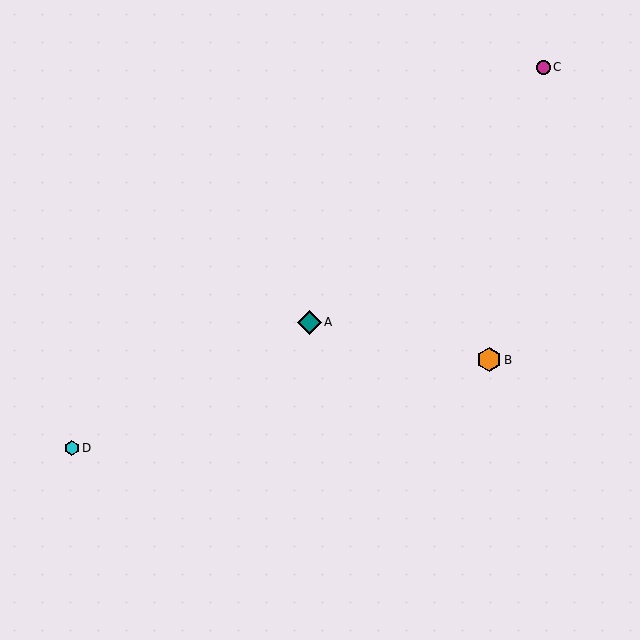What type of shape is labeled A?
Shape A is a teal diamond.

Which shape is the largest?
The orange hexagon (labeled B) is the largest.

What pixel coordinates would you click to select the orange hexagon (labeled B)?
Click at (489, 360) to select the orange hexagon B.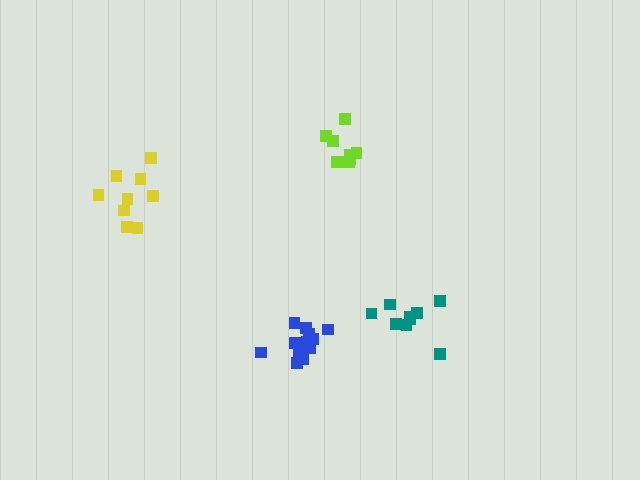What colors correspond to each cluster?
The clusters are colored: teal, yellow, lime, blue.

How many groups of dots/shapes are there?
There are 4 groups.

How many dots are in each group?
Group 1: 9 dots, Group 2: 9 dots, Group 3: 8 dots, Group 4: 12 dots (38 total).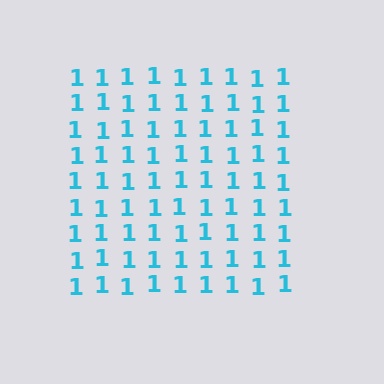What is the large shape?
The large shape is a square.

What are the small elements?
The small elements are digit 1's.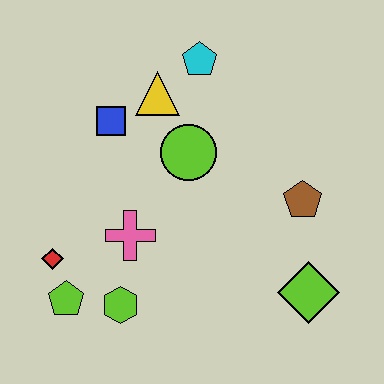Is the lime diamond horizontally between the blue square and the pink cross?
No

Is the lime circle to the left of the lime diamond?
Yes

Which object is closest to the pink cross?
The lime hexagon is closest to the pink cross.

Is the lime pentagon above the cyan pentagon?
No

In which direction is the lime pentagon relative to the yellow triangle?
The lime pentagon is below the yellow triangle.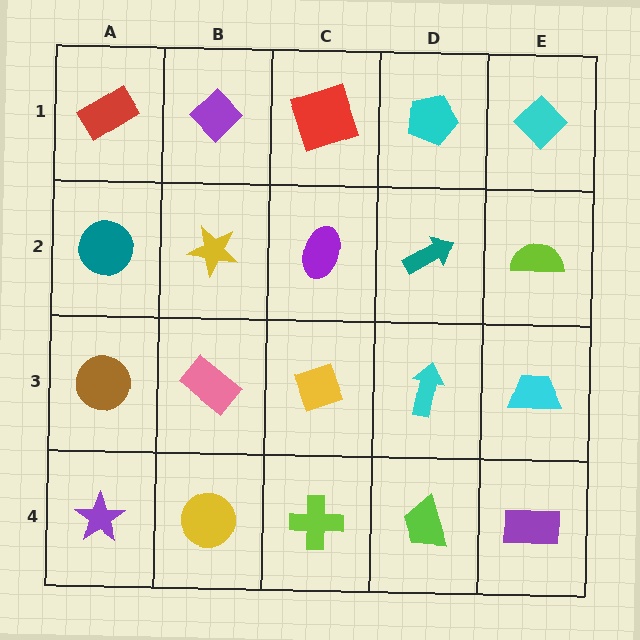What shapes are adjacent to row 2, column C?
A red square (row 1, column C), a yellow diamond (row 3, column C), a yellow star (row 2, column B), a teal arrow (row 2, column D).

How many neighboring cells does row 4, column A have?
2.